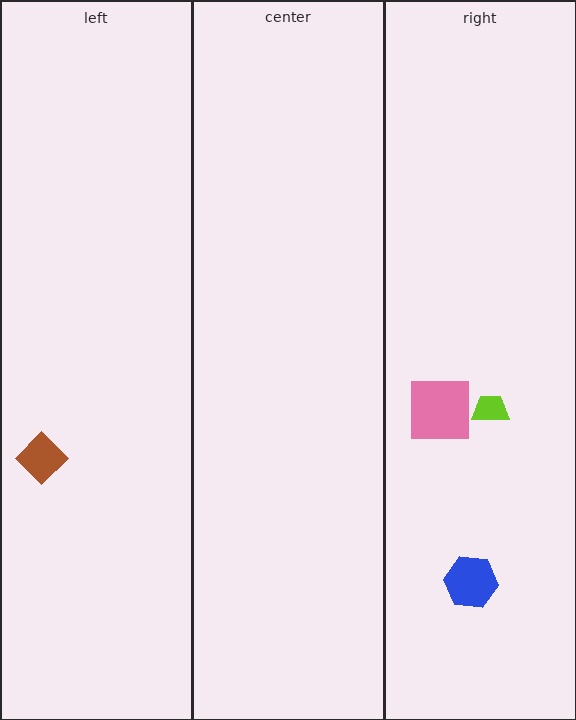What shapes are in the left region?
The brown diamond.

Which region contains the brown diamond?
The left region.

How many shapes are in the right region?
3.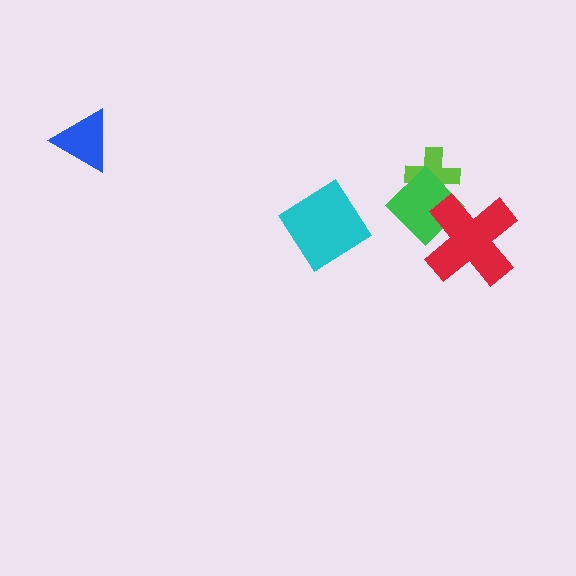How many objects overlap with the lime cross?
1 object overlaps with the lime cross.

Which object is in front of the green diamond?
The red cross is in front of the green diamond.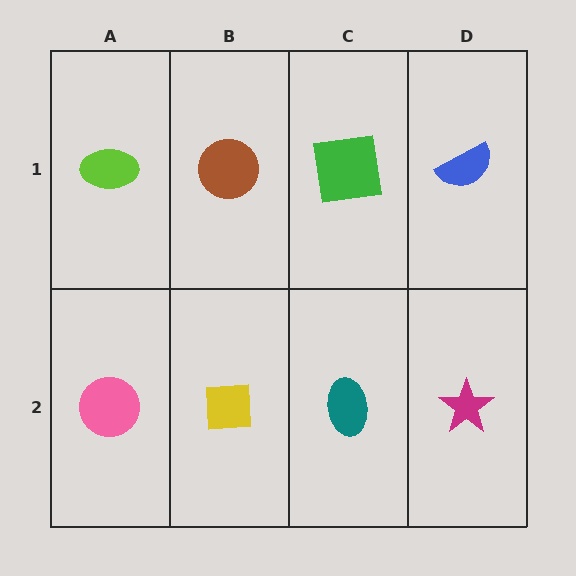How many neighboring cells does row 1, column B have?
3.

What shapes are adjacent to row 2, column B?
A brown circle (row 1, column B), a pink circle (row 2, column A), a teal ellipse (row 2, column C).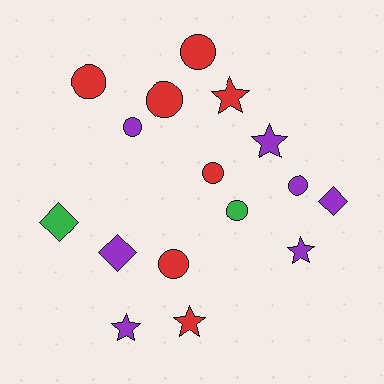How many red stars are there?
There are 2 red stars.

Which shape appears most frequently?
Circle, with 8 objects.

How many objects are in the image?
There are 16 objects.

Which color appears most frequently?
Purple, with 7 objects.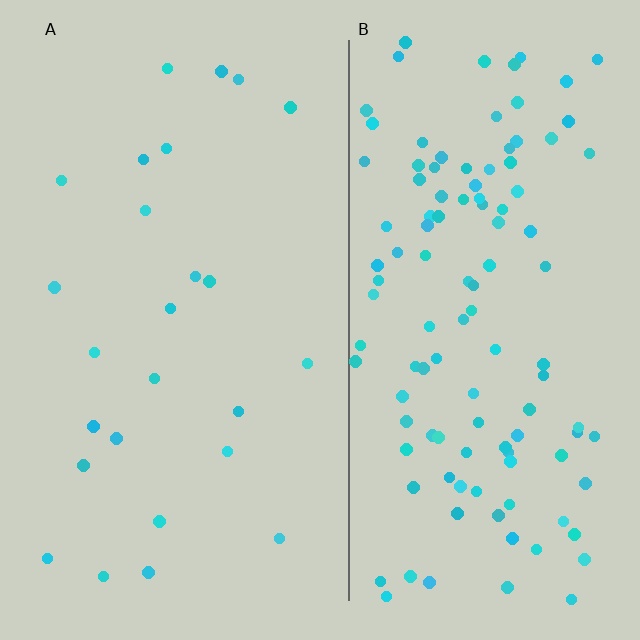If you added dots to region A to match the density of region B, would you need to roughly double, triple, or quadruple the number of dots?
Approximately quadruple.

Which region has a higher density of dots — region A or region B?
B (the right).